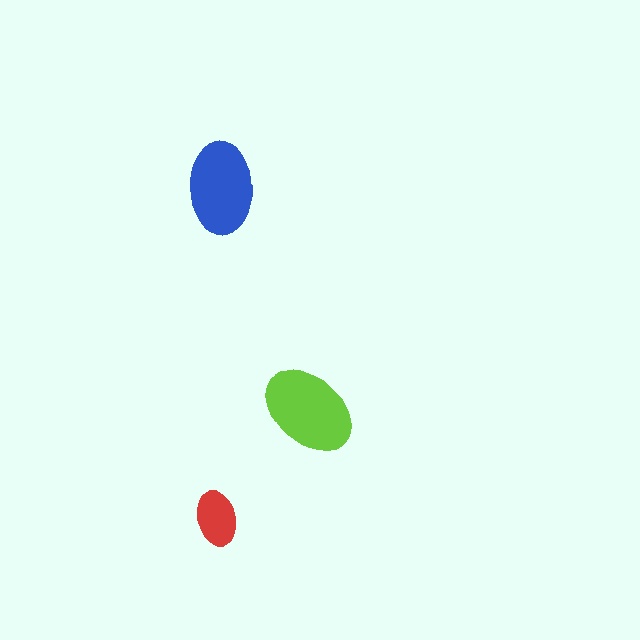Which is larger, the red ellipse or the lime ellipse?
The lime one.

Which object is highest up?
The blue ellipse is topmost.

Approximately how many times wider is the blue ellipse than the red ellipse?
About 1.5 times wider.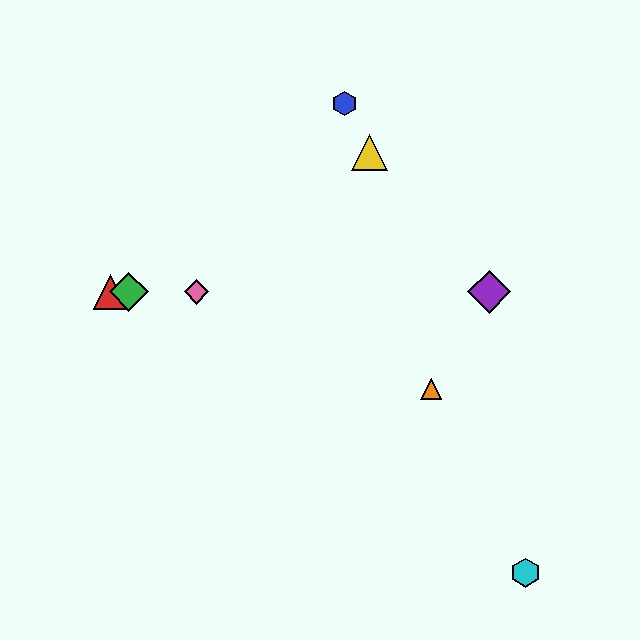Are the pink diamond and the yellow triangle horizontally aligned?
No, the pink diamond is at y≈292 and the yellow triangle is at y≈152.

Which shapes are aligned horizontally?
The red triangle, the green diamond, the purple diamond, the pink diamond are aligned horizontally.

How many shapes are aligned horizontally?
4 shapes (the red triangle, the green diamond, the purple diamond, the pink diamond) are aligned horizontally.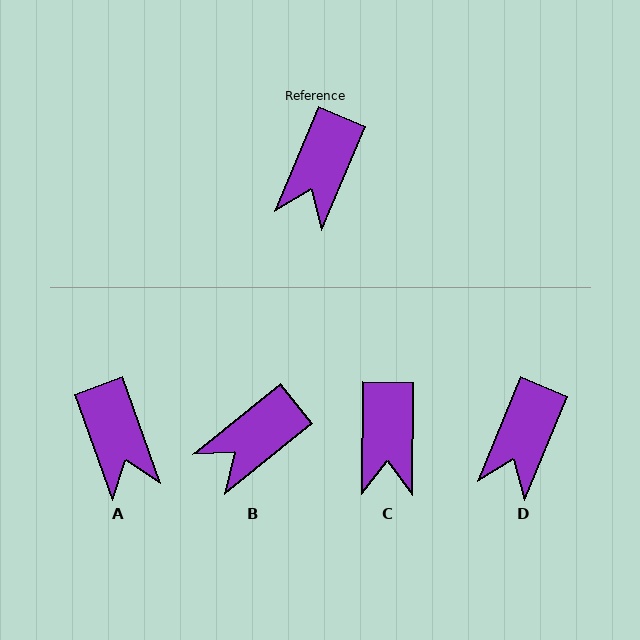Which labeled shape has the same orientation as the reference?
D.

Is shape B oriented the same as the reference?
No, it is off by about 29 degrees.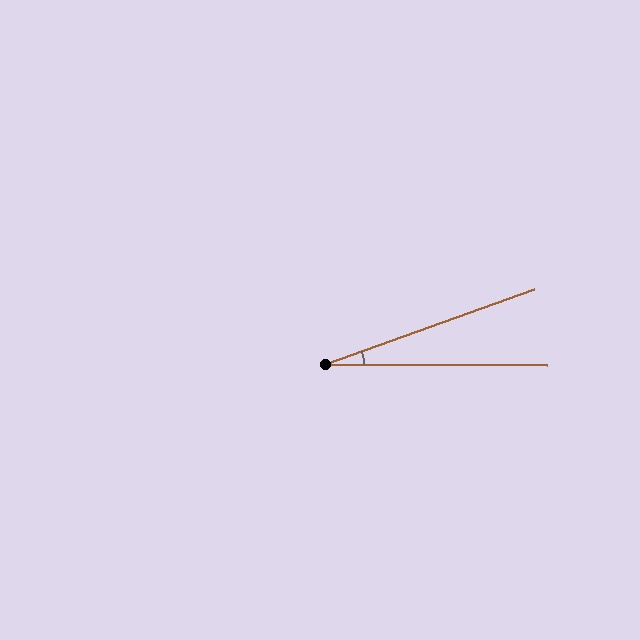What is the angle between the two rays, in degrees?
Approximately 20 degrees.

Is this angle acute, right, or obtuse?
It is acute.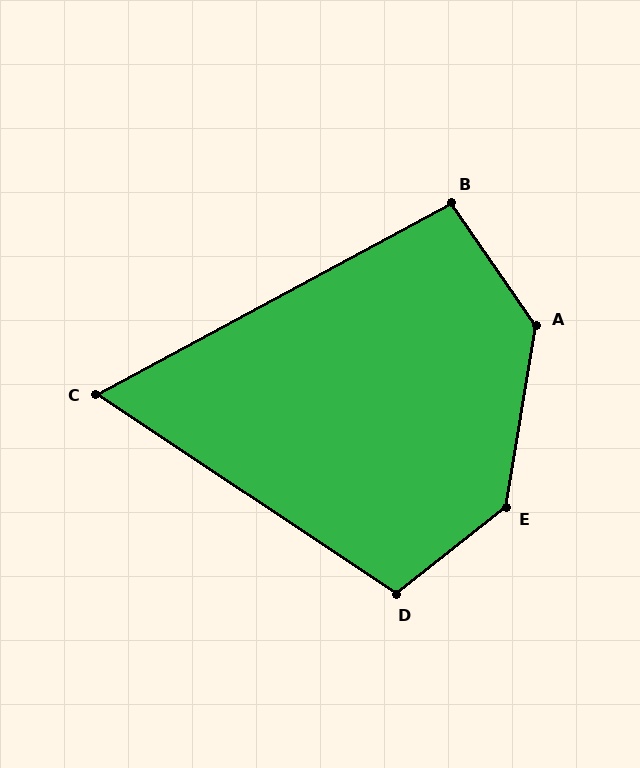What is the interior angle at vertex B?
Approximately 96 degrees (obtuse).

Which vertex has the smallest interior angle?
C, at approximately 62 degrees.